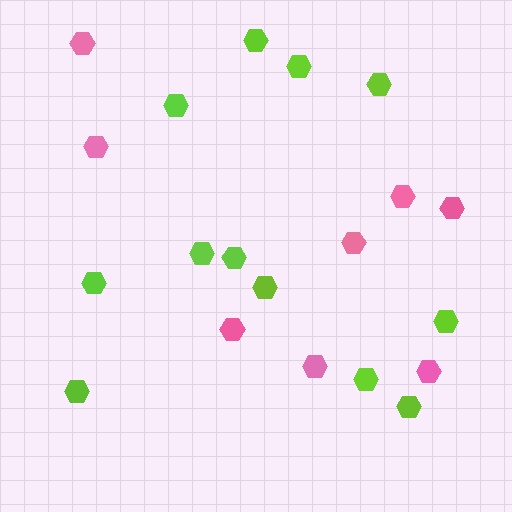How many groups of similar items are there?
There are 2 groups: one group of lime hexagons (12) and one group of pink hexagons (8).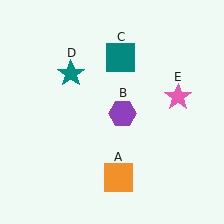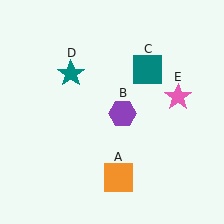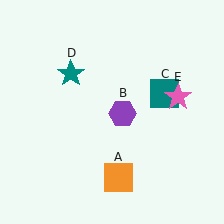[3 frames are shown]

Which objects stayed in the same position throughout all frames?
Orange square (object A) and purple hexagon (object B) and teal star (object D) and pink star (object E) remained stationary.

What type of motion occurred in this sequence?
The teal square (object C) rotated clockwise around the center of the scene.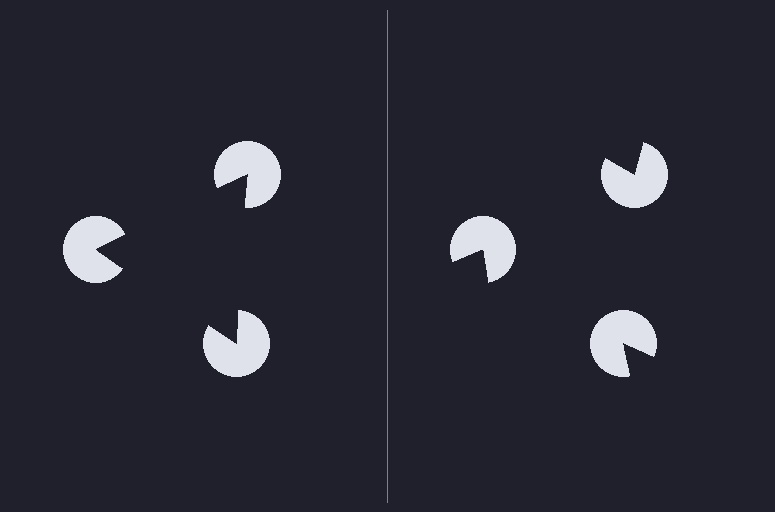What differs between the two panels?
The pac-man discs are positioned identically on both sides; only the wedge orientations differ. On the left they align to a triangle; on the right they are misaligned.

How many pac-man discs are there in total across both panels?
6 — 3 on each side.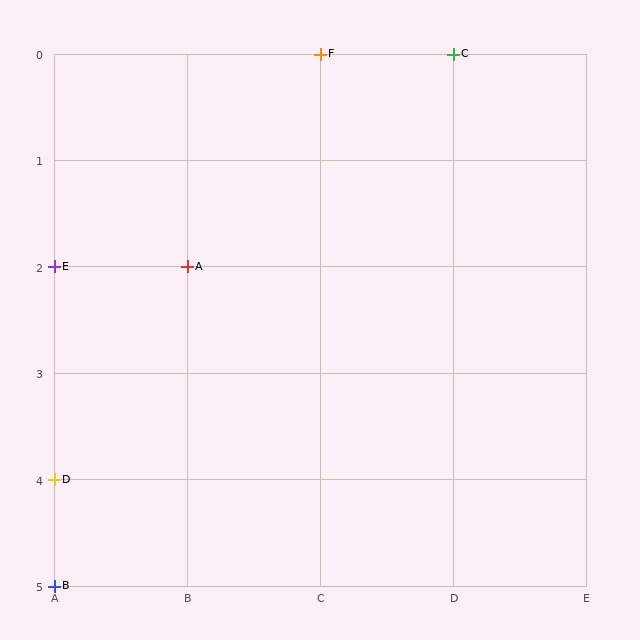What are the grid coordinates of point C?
Point C is at grid coordinates (D, 0).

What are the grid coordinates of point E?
Point E is at grid coordinates (A, 2).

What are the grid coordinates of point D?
Point D is at grid coordinates (A, 4).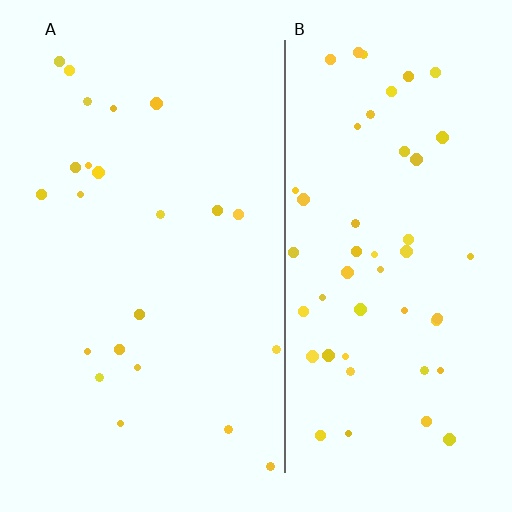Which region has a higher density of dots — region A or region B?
B (the right).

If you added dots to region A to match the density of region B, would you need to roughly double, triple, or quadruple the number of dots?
Approximately double.